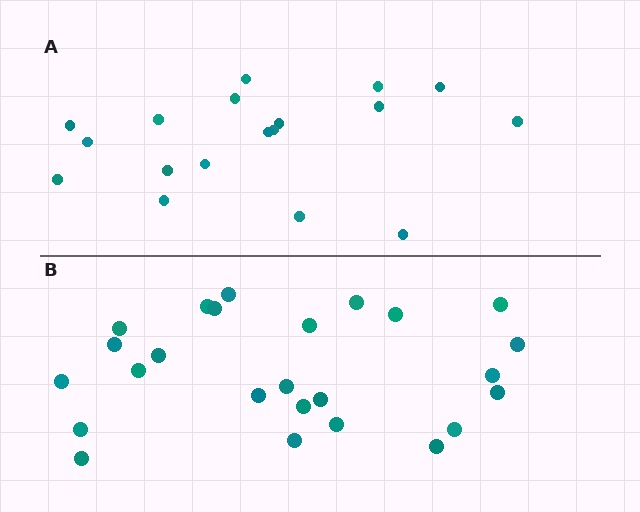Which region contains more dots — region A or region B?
Region B (the bottom region) has more dots.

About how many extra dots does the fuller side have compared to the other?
Region B has roughly 8 or so more dots than region A.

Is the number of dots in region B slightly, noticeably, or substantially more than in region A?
Region B has noticeably more, but not dramatically so. The ratio is roughly 1.4 to 1.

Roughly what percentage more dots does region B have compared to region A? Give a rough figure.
About 40% more.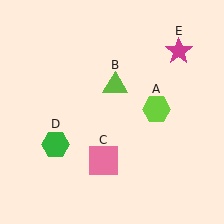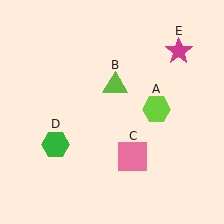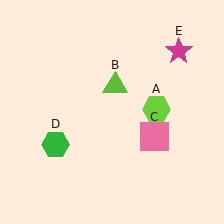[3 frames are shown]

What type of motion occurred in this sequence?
The pink square (object C) rotated counterclockwise around the center of the scene.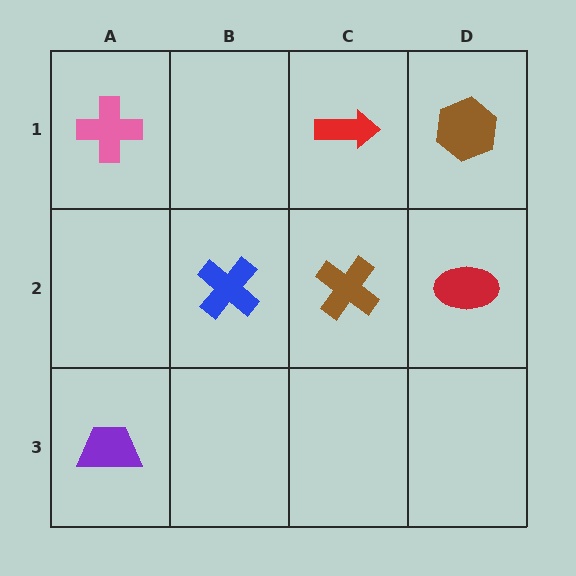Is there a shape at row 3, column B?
No, that cell is empty.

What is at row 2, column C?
A brown cross.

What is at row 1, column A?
A pink cross.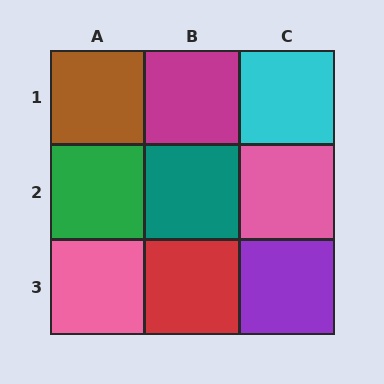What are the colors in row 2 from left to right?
Green, teal, pink.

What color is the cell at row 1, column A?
Brown.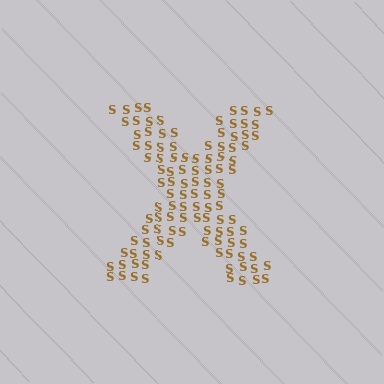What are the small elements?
The small elements are letter S's.